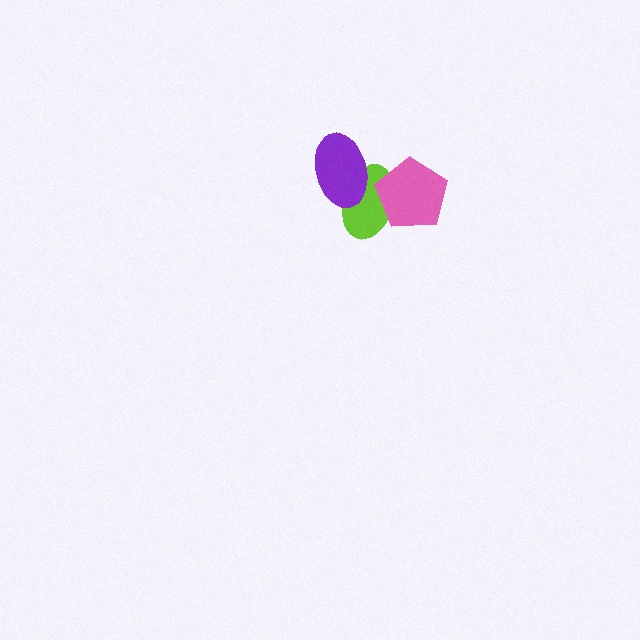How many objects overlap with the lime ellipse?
2 objects overlap with the lime ellipse.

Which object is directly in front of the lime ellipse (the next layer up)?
The purple ellipse is directly in front of the lime ellipse.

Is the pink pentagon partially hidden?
No, no other shape covers it.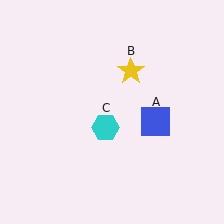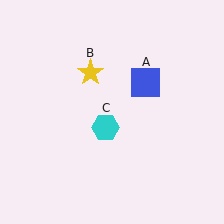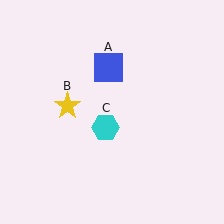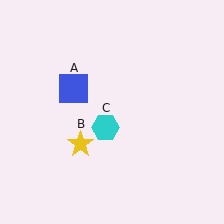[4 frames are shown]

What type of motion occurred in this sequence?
The blue square (object A), yellow star (object B) rotated counterclockwise around the center of the scene.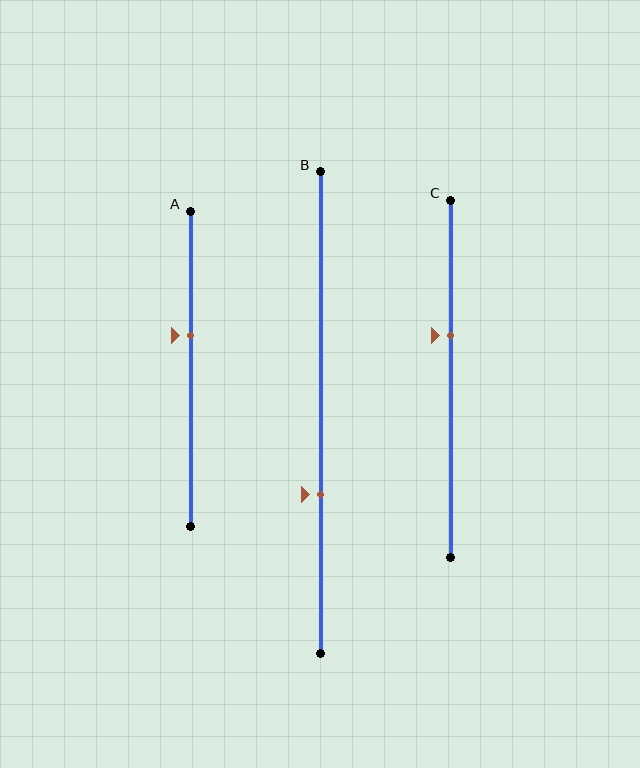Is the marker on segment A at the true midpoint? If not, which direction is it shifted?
No, the marker on segment A is shifted upward by about 11% of the segment length.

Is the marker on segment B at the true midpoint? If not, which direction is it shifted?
No, the marker on segment B is shifted downward by about 17% of the segment length.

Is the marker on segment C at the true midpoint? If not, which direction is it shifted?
No, the marker on segment C is shifted upward by about 12% of the segment length.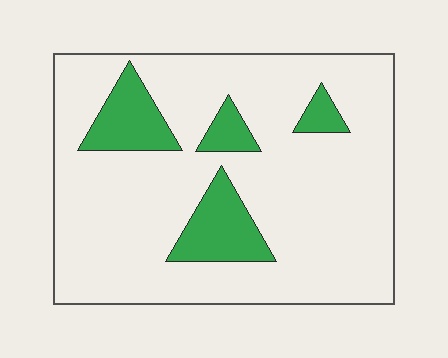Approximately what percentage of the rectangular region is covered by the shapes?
Approximately 15%.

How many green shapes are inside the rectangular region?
4.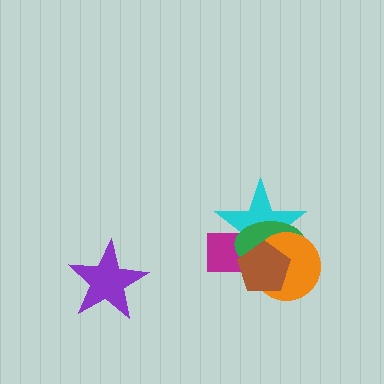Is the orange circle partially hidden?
Yes, it is partially covered by another shape.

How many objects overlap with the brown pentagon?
4 objects overlap with the brown pentagon.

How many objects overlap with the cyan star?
4 objects overlap with the cyan star.